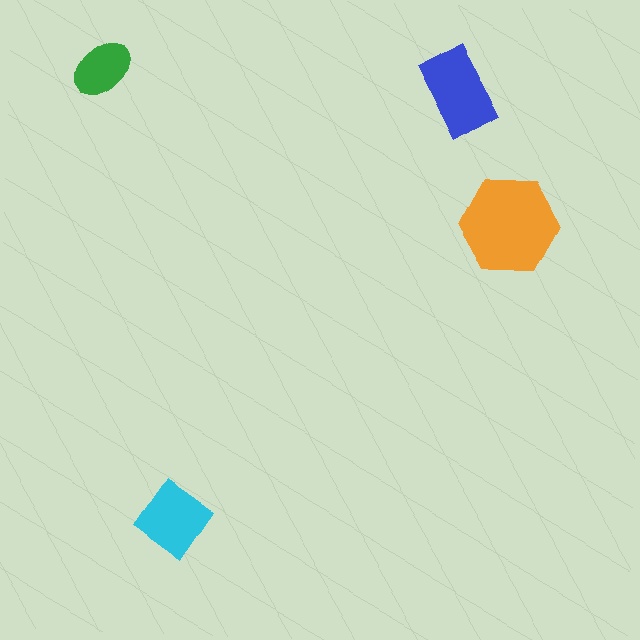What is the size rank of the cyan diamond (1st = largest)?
3rd.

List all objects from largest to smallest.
The orange hexagon, the blue rectangle, the cyan diamond, the green ellipse.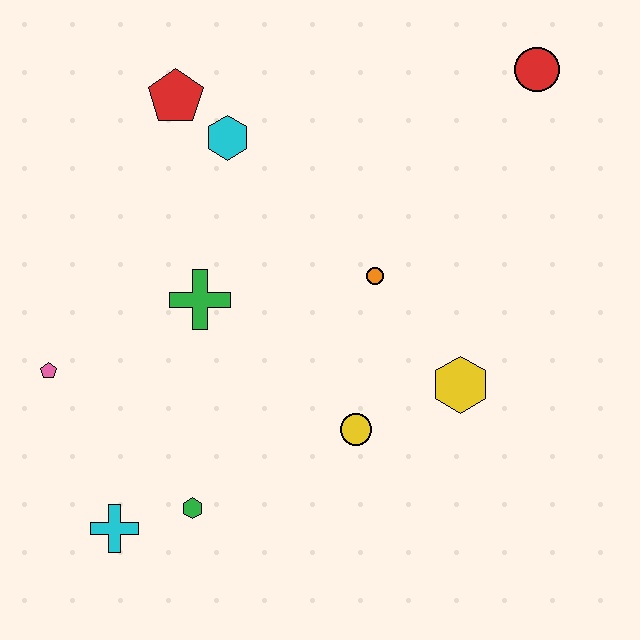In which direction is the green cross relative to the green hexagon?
The green cross is above the green hexagon.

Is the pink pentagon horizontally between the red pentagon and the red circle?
No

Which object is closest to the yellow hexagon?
The yellow circle is closest to the yellow hexagon.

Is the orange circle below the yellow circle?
No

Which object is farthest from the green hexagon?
The red circle is farthest from the green hexagon.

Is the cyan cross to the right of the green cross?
No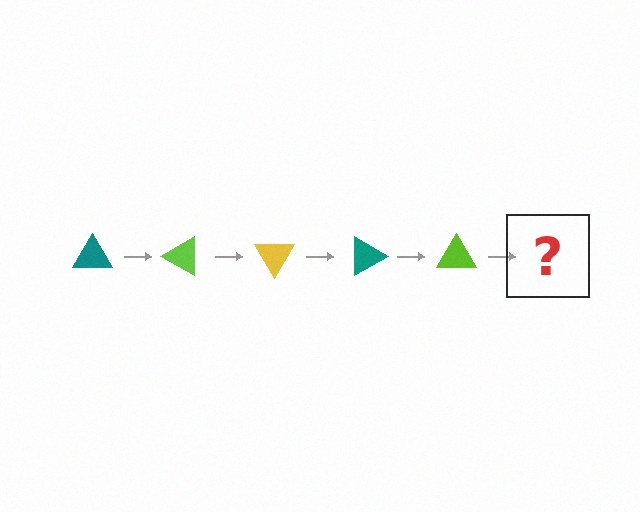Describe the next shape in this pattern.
It should be a yellow triangle, rotated 150 degrees from the start.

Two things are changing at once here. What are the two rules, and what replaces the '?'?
The two rules are that it rotates 30 degrees each step and the color cycles through teal, lime, and yellow. The '?' should be a yellow triangle, rotated 150 degrees from the start.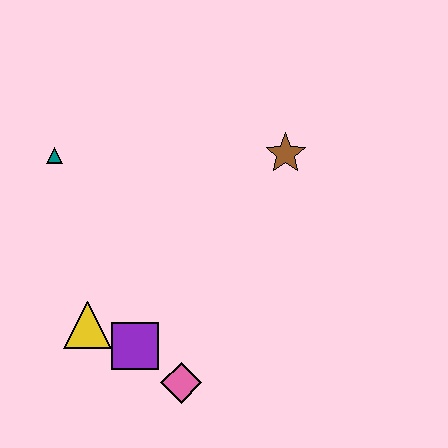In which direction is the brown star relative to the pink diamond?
The brown star is above the pink diamond.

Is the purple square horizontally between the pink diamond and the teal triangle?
Yes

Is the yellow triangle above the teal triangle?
No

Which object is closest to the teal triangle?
The yellow triangle is closest to the teal triangle.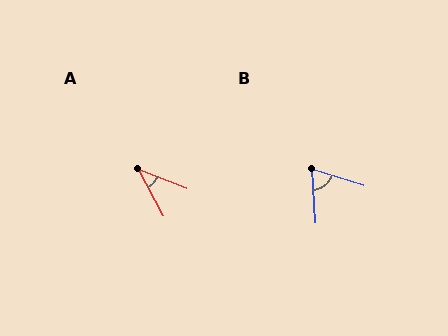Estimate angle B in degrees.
Approximately 69 degrees.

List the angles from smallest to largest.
A (40°), B (69°).